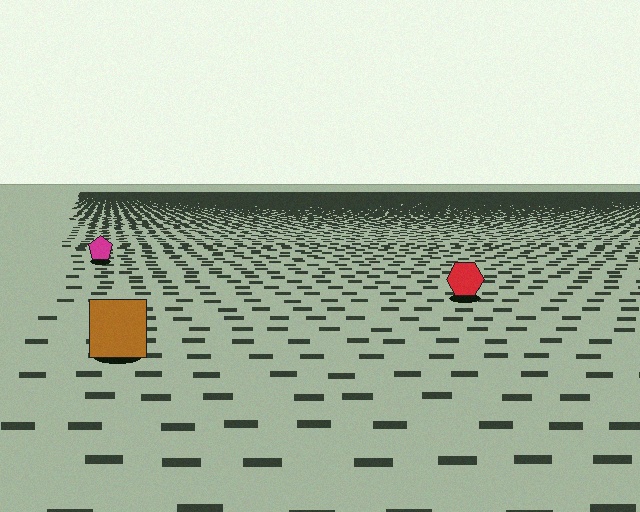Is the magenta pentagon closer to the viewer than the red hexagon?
No. The red hexagon is closer — you can tell from the texture gradient: the ground texture is coarser near it.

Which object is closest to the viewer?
The brown square is closest. The texture marks near it are larger and more spread out.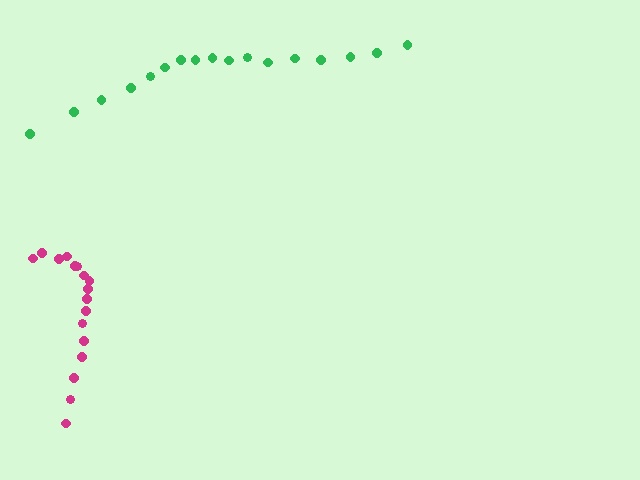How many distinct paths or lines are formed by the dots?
There are 2 distinct paths.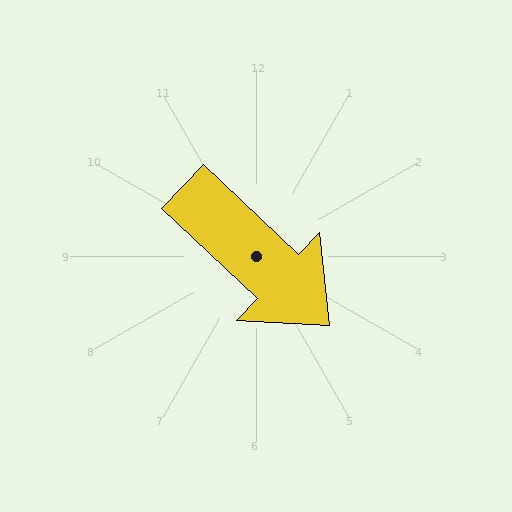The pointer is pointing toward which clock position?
Roughly 4 o'clock.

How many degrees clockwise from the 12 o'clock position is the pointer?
Approximately 134 degrees.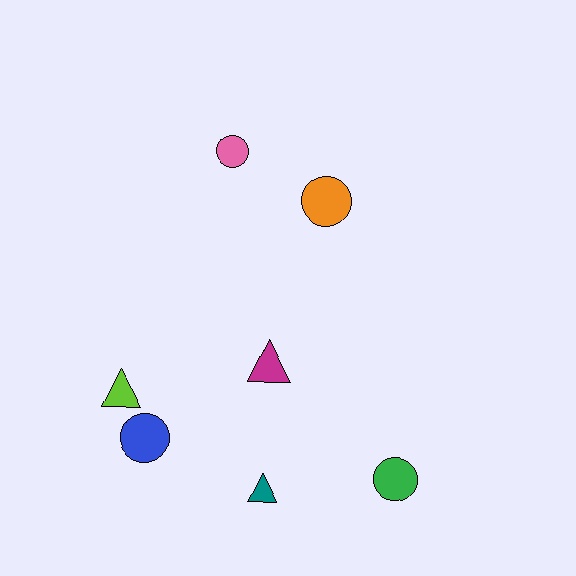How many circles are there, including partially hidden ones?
There are 4 circles.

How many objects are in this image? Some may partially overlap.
There are 7 objects.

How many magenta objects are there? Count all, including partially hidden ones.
There is 1 magenta object.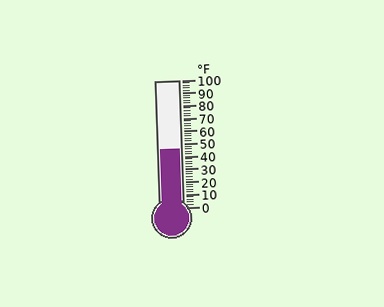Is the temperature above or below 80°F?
The temperature is below 80°F.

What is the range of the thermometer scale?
The thermometer scale ranges from 0°F to 100°F.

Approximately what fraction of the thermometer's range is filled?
The thermometer is filled to approximately 45% of its range.